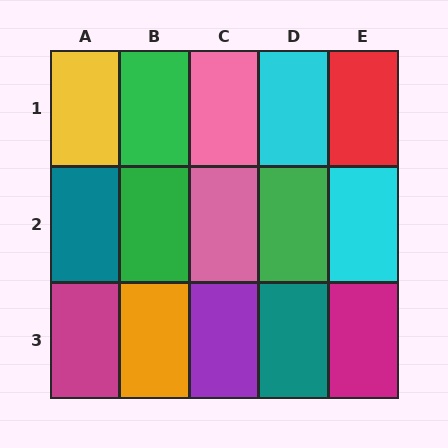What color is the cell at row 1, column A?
Yellow.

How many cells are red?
1 cell is red.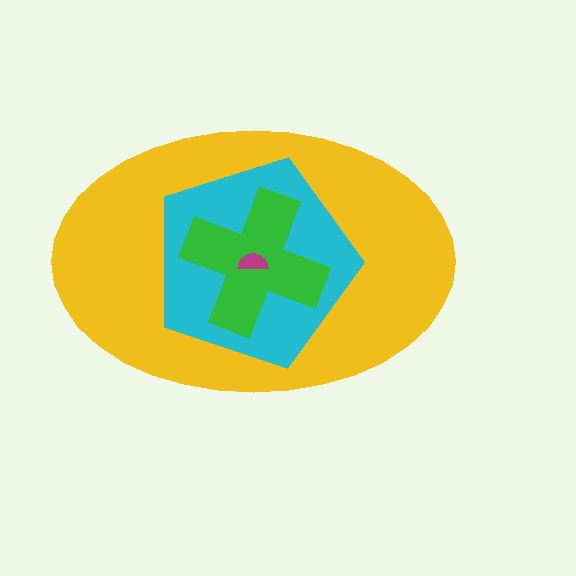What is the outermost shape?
The yellow ellipse.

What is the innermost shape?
The magenta semicircle.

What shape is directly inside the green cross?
The magenta semicircle.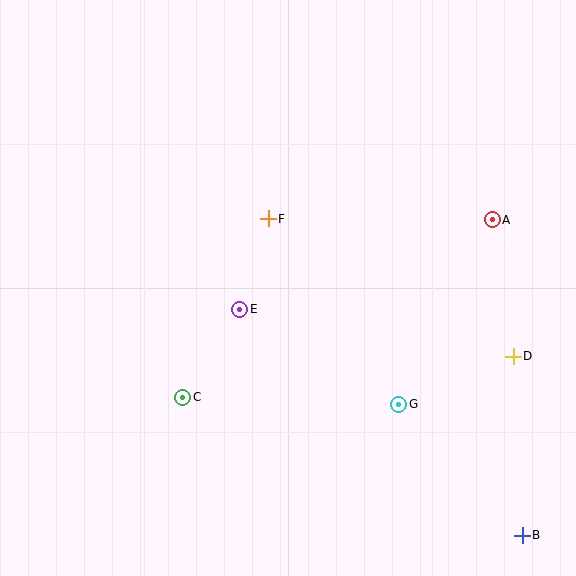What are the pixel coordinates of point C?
Point C is at (183, 397).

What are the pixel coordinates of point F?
Point F is at (268, 219).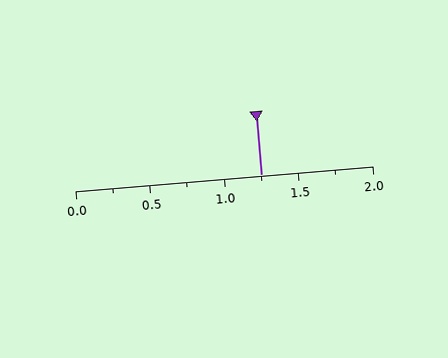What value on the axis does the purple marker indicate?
The marker indicates approximately 1.25.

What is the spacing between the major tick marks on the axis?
The major ticks are spaced 0.5 apart.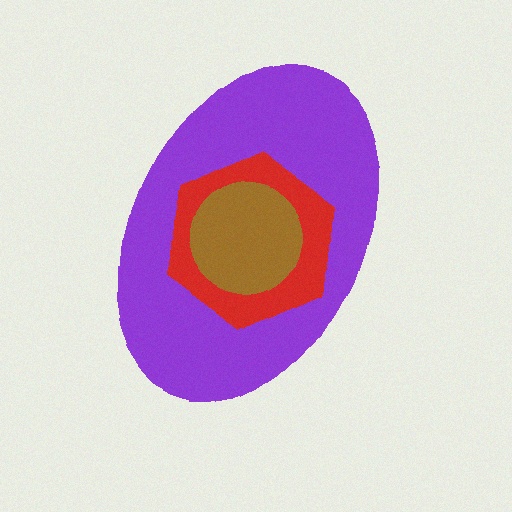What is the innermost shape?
The brown circle.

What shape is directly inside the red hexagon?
The brown circle.